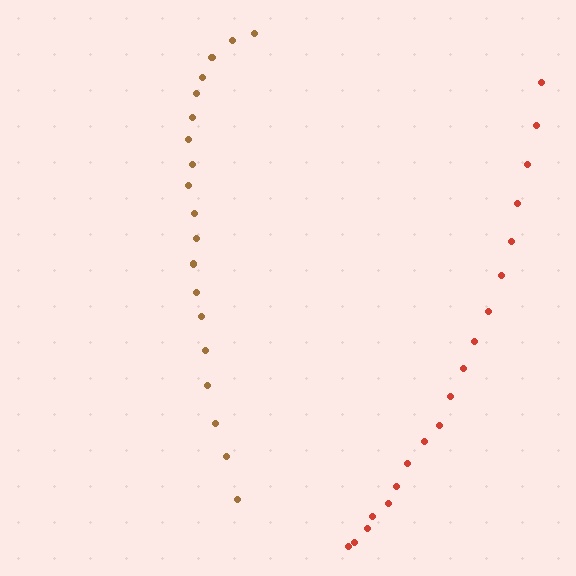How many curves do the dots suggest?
There are 2 distinct paths.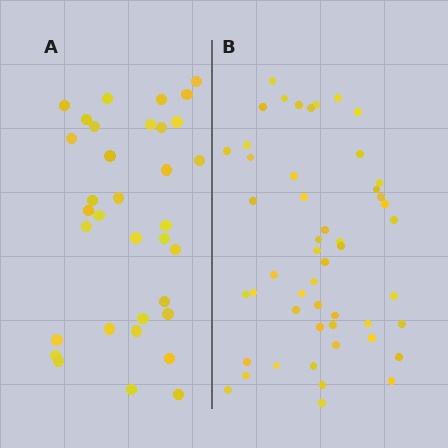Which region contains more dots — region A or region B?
Region B (the right region) has more dots.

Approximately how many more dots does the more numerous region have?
Region B has approximately 15 more dots than region A.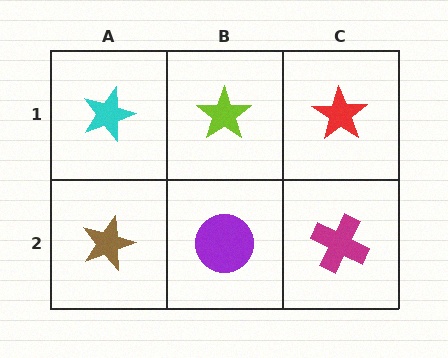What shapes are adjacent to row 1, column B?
A purple circle (row 2, column B), a cyan star (row 1, column A), a red star (row 1, column C).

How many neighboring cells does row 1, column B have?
3.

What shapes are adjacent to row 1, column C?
A magenta cross (row 2, column C), a lime star (row 1, column B).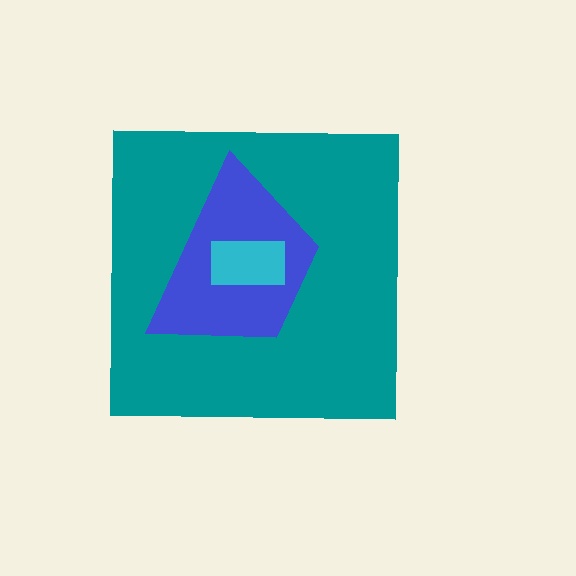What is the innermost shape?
The cyan rectangle.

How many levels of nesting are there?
3.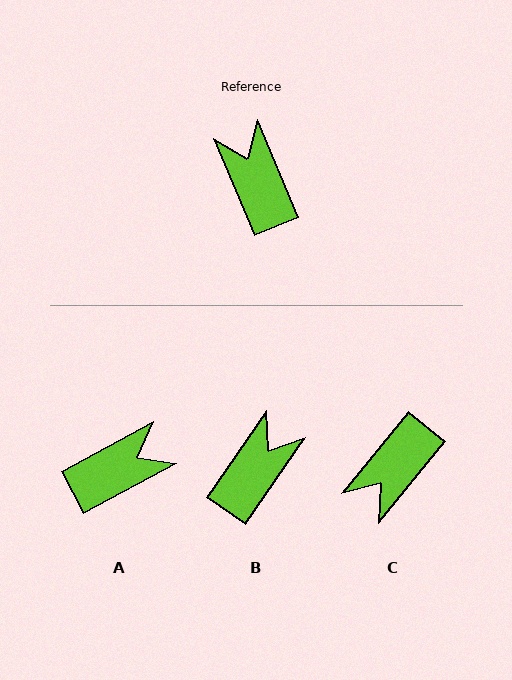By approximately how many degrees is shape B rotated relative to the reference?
Approximately 57 degrees clockwise.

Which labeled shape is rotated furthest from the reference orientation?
C, about 118 degrees away.